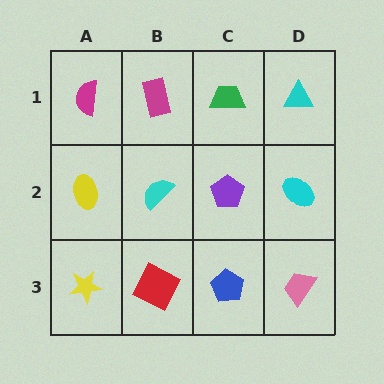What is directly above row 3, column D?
A cyan ellipse.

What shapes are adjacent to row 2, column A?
A magenta semicircle (row 1, column A), a yellow star (row 3, column A), a cyan semicircle (row 2, column B).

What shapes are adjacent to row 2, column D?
A cyan triangle (row 1, column D), a pink trapezoid (row 3, column D), a purple pentagon (row 2, column C).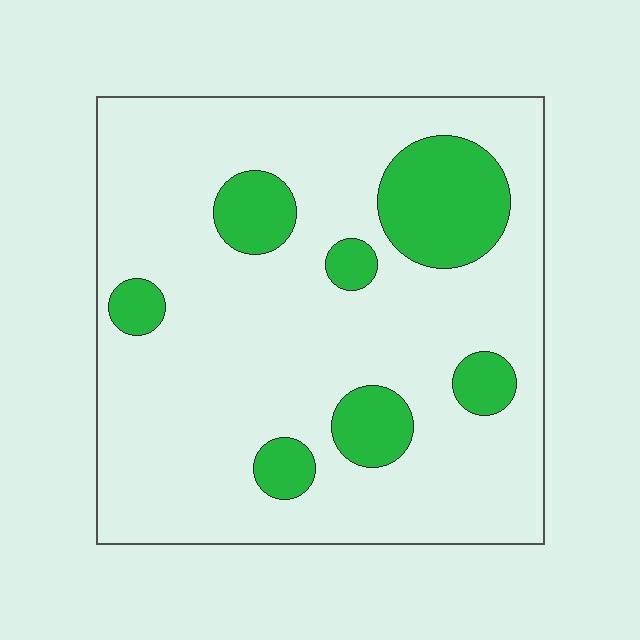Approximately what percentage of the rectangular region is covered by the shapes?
Approximately 20%.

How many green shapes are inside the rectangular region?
7.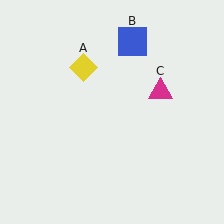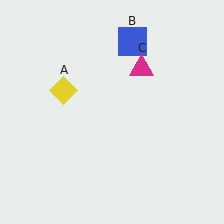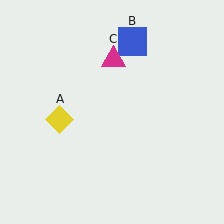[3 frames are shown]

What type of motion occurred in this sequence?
The yellow diamond (object A), magenta triangle (object C) rotated counterclockwise around the center of the scene.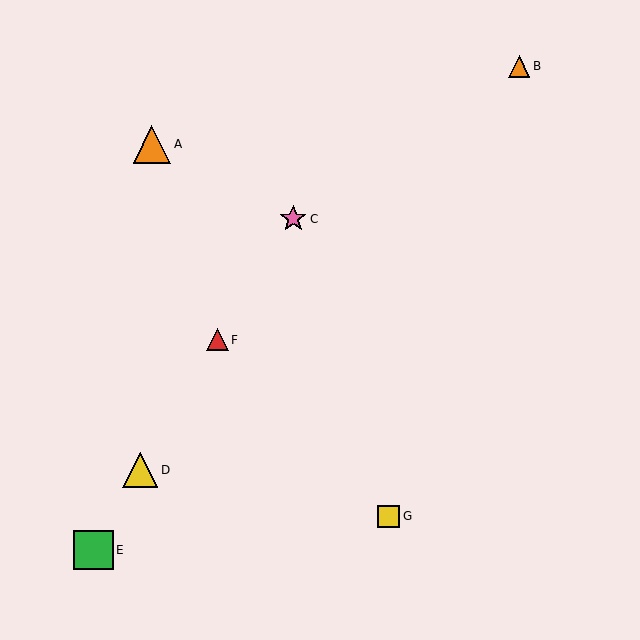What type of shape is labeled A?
Shape A is an orange triangle.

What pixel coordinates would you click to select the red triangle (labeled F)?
Click at (217, 340) to select the red triangle F.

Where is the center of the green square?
The center of the green square is at (94, 550).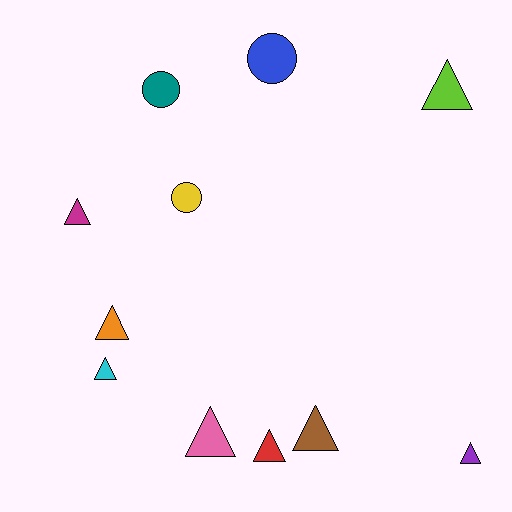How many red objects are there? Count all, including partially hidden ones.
There is 1 red object.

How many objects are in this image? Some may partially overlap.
There are 11 objects.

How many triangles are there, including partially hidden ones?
There are 8 triangles.